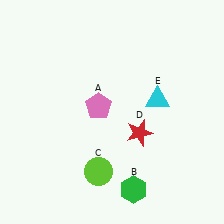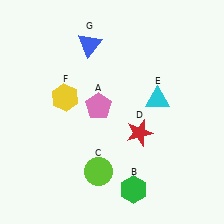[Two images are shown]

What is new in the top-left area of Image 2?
A yellow hexagon (F) was added in the top-left area of Image 2.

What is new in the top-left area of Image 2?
A blue triangle (G) was added in the top-left area of Image 2.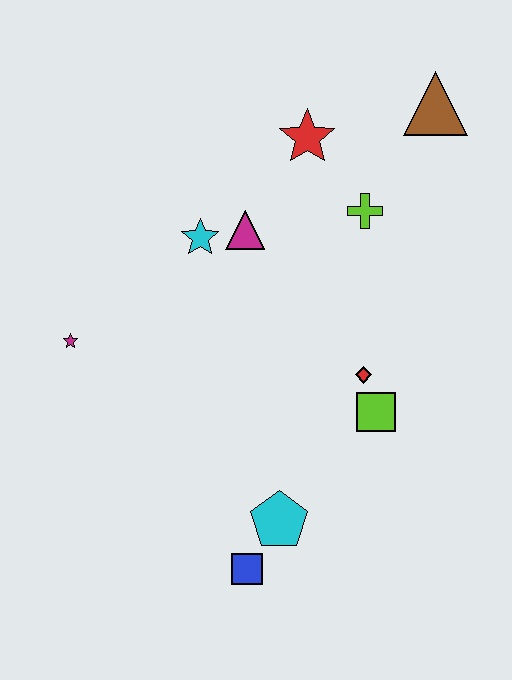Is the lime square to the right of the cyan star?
Yes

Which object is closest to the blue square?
The cyan pentagon is closest to the blue square.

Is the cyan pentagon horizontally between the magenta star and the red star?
Yes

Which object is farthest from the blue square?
The brown triangle is farthest from the blue square.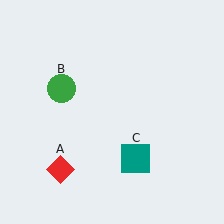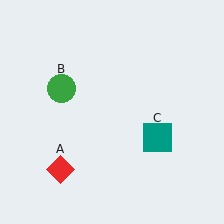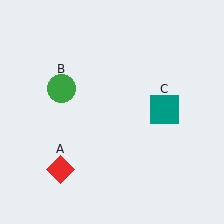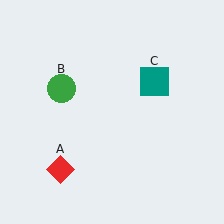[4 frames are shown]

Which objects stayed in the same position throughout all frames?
Red diamond (object A) and green circle (object B) remained stationary.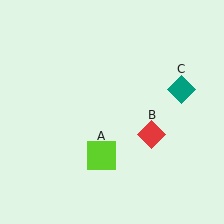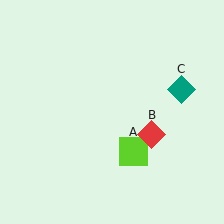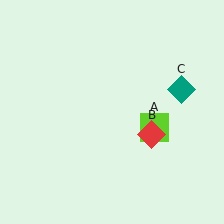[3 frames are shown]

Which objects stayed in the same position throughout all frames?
Red diamond (object B) and teal diamond (object C) remained stationary.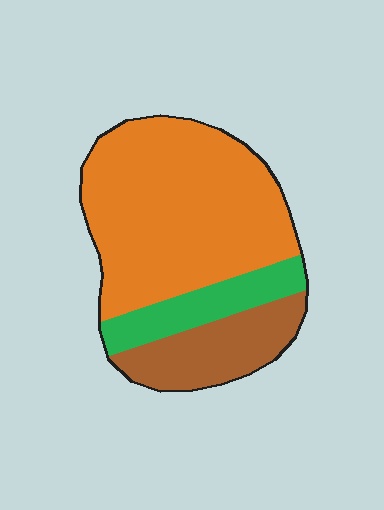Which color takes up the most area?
Orange, at roughly 65%.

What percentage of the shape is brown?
Brown takes up about one fifth (1/5) of the shape.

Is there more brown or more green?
Brown.